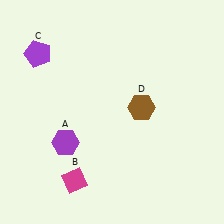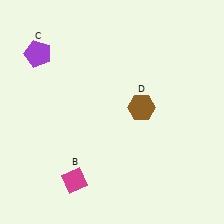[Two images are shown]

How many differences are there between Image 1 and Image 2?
There is 1 difference between the two images.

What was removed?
The purple hexagon (A) was removed in Image 2.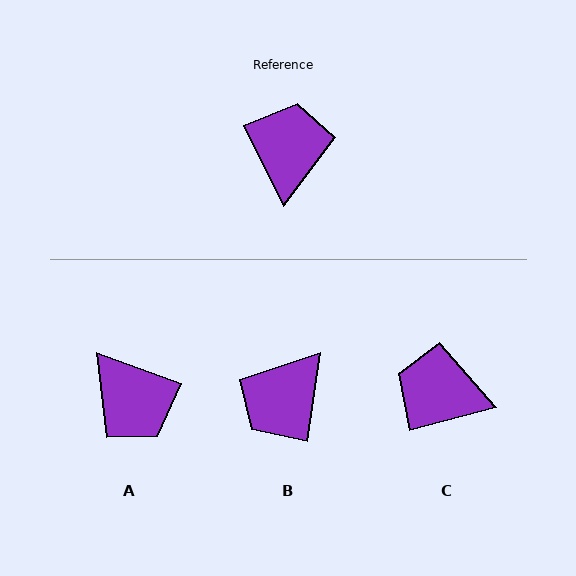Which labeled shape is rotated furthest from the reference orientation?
B, about 145 degrees away.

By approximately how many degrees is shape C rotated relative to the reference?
Approximately 78 degrees counter-clockwise.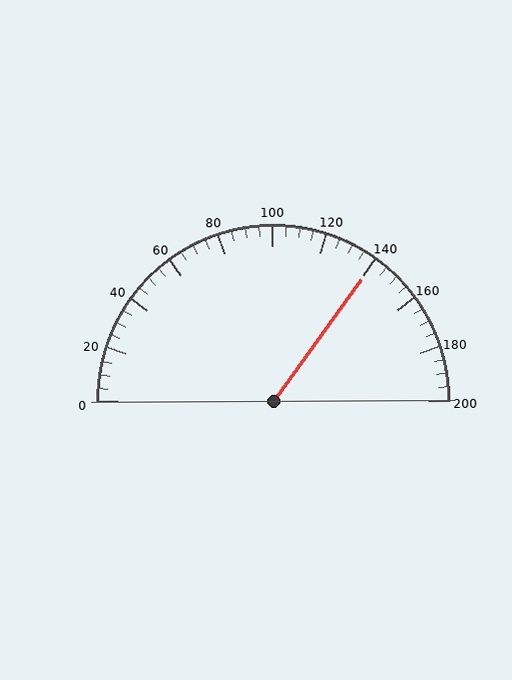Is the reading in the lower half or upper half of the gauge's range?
The reading is in the upper half of the range (0 to 200).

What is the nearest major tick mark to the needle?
The nearest major tick mark is 140.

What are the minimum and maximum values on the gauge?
The gauge ranges from 0 to 200.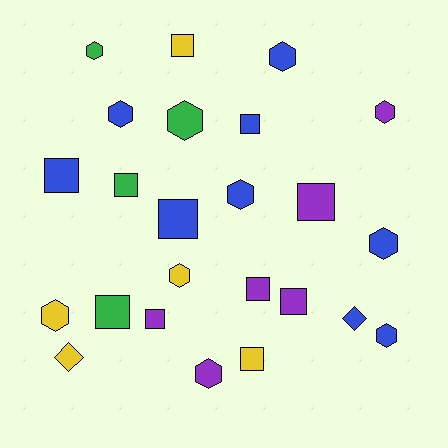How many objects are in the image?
There are 24 objects.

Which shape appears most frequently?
Hexagon, with 11 objects.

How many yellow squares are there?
There are 2 yellow squares.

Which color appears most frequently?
Blue, with 9 objects.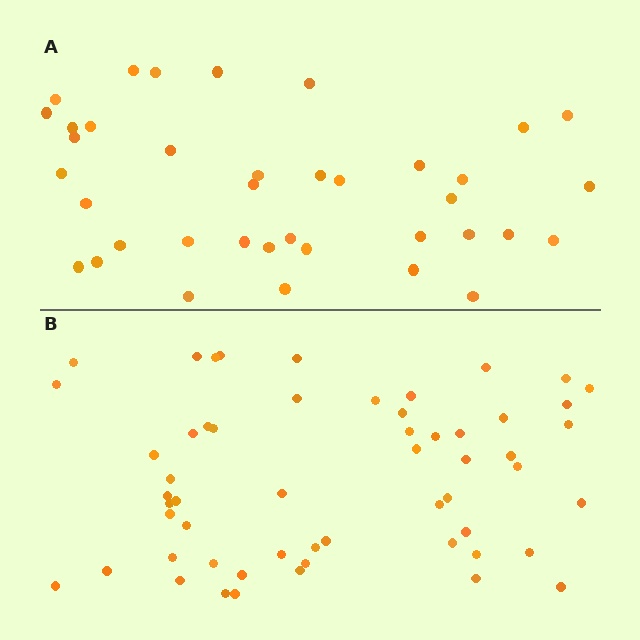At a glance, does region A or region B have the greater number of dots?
Region B (the bottom region) has more dots.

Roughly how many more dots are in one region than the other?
Region B has approximately 20 more dots than region A.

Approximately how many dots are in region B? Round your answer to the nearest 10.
About 60 dots. (The exact count is 56, which rounds to 60.)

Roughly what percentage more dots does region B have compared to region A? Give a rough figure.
About 45% more.